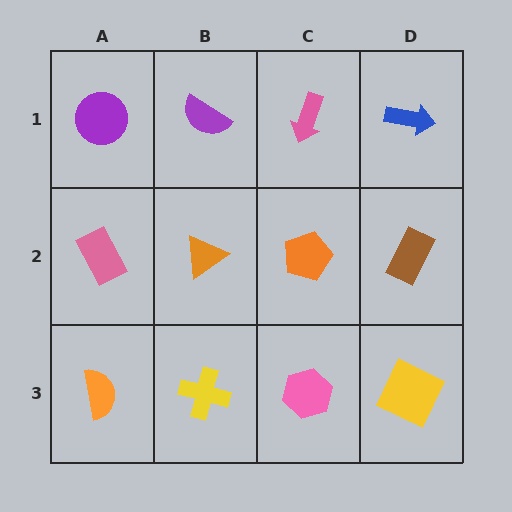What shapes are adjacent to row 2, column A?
A purple circle (row 1, column A), an orange semicircle (row 3, column A), an orange triangle (row 2, column B).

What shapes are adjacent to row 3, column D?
A brown rectangle (row 2, column D), a pink hexagon (row 3, column C).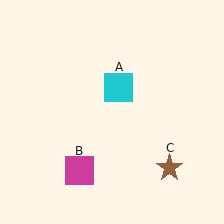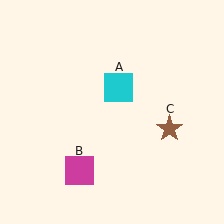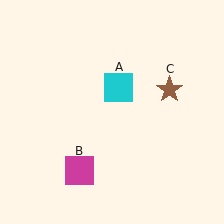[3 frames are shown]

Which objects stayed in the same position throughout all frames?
Cyan square (object A) and magenta square (object B) remained stationary.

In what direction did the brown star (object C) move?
The brown star (object C) moved up.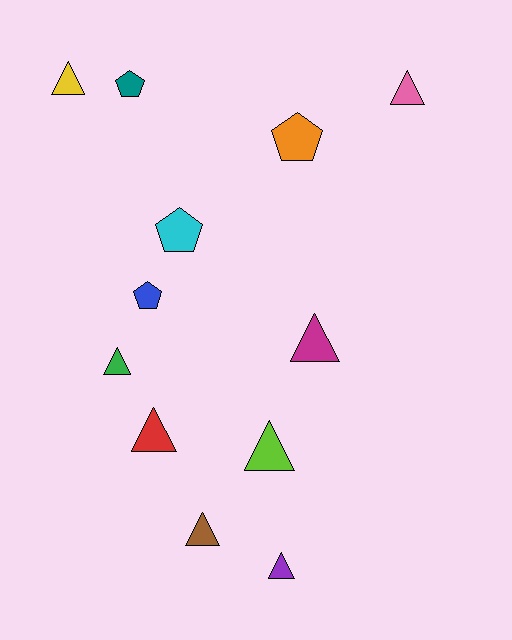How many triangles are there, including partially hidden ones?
There are 8 triangles.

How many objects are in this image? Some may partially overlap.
There are 12 objects.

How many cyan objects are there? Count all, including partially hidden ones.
There is 1 cyan object.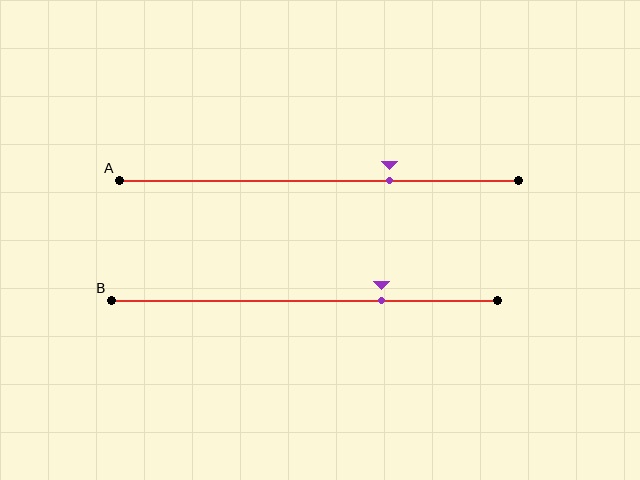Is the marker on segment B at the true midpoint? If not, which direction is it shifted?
No, the marker on segment B is shifted to the right by about 20% of the segment length.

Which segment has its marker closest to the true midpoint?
Segment A has its marker closest to the true midpoint.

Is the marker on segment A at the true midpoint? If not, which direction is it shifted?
No, the marker on segment A is shifted to the right by about 18% of the segment length.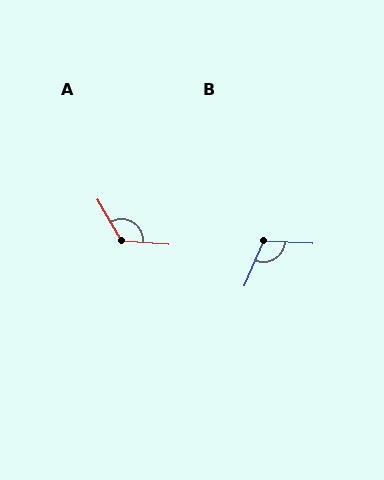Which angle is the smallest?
B, at approximately 111 degrees.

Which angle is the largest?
A, at approximately 124 degrees.